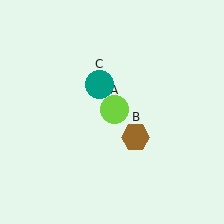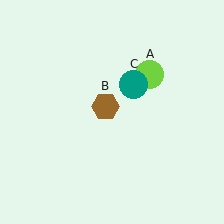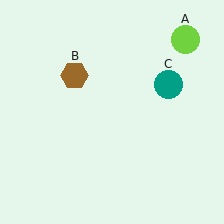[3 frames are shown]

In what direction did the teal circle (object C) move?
The teal circle (object C) moved right.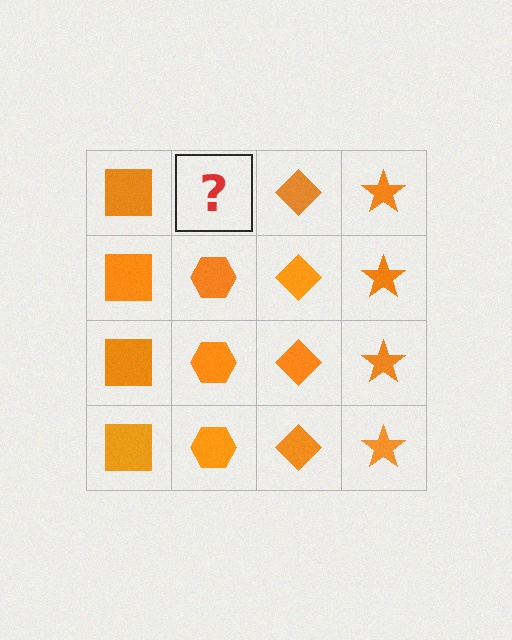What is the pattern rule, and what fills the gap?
The rule is that each column has a consistent shape. The gap should be filled with an orange hexagon.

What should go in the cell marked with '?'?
The missing cell should contain an orange hexagon.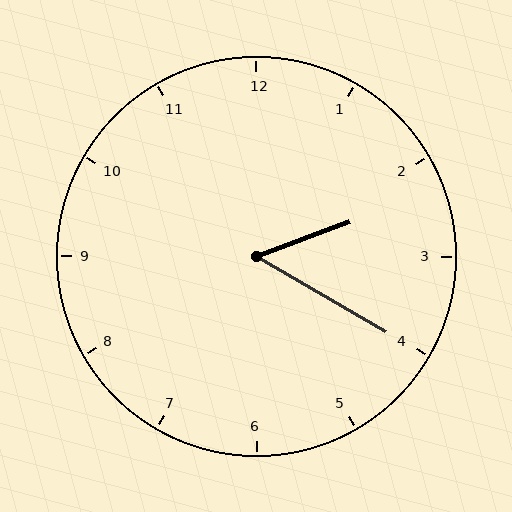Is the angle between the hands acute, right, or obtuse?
It is acute.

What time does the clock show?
2:20.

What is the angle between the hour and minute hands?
Approximately 50 degrees.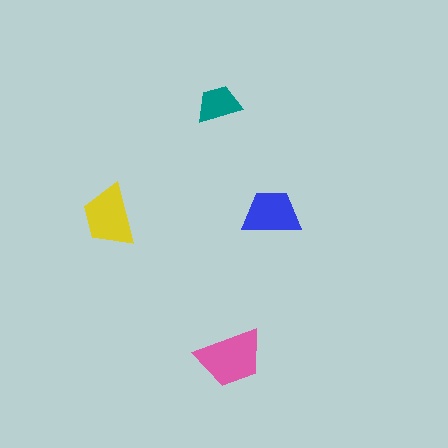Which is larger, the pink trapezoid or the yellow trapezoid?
The pink one.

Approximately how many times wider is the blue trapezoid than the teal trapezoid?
About 1.5 times wider.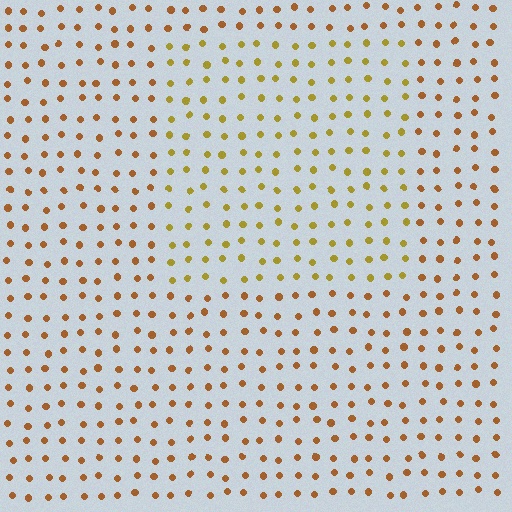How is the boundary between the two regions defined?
The boundary is defined purely by a slight shift in hue (about 27 degrees). Spacing, size, and orientation are identical on both sides.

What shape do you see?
I see a rectangle.